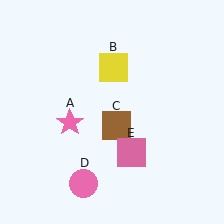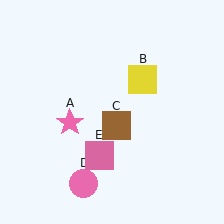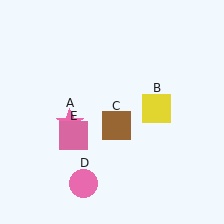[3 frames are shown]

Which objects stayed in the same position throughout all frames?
Pink star (object A) and brown square (object C) and pink circle (object D) remained stationary.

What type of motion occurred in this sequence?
The yellow square (object B), pink square (object E) rotated clockwise around the center of the scene.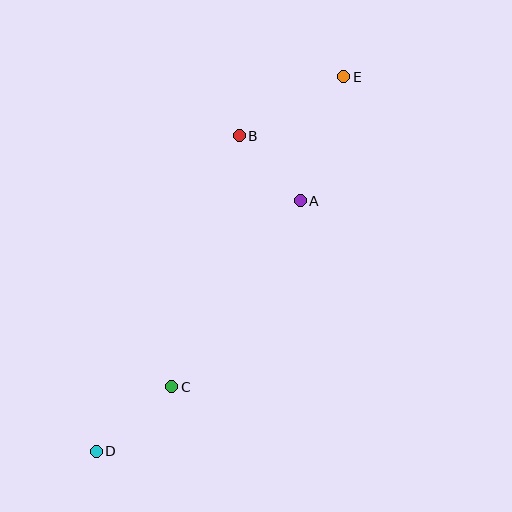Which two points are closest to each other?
Points A and B are closest to each other.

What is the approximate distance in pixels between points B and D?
The distance between B and D is approximately 347 pixels.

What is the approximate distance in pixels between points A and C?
The distance between A and C is approximately 226 pixels.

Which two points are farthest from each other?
Points D and E are farthest from each other.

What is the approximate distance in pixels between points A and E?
The distance between A and E is approximately 131 pixels.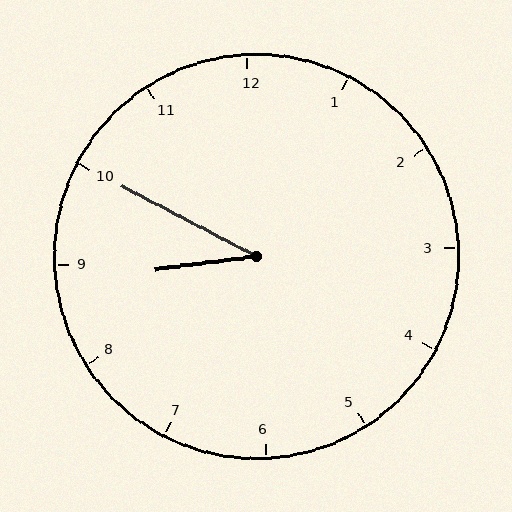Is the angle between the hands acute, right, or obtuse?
It is acute.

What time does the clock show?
8:50.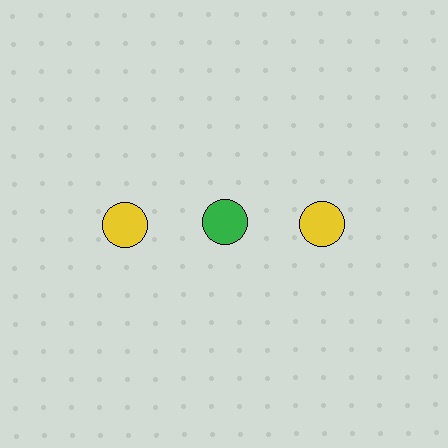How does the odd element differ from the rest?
It has a different color: green instead of yellow.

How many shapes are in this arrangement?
There are 3 shapes arranged in a grid pattern.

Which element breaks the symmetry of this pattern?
The green circle in the top row, second from left column breaks the symmetry. All other shapes are yellow circles.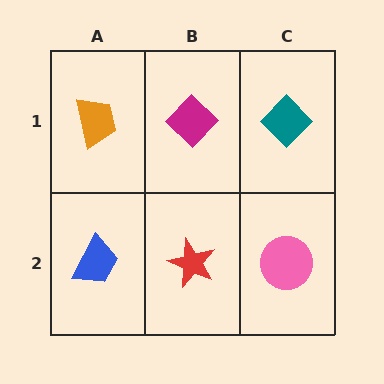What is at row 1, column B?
A magenta diamond.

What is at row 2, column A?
A blue trapezoid.